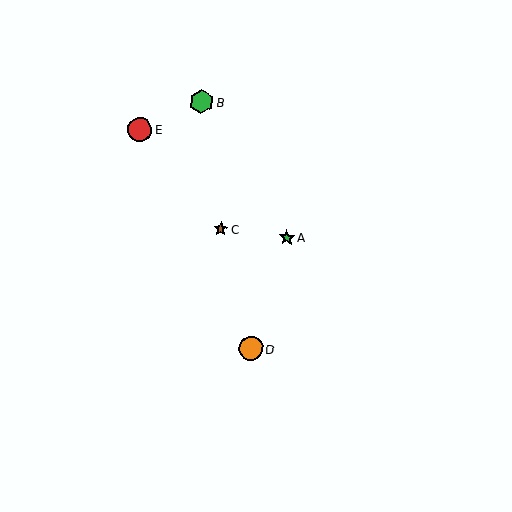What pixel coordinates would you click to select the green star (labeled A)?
Click at (287, 238) to select the green star A.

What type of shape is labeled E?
Shape E is a red circle.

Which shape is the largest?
The green hexagon (labeled B) is the largest.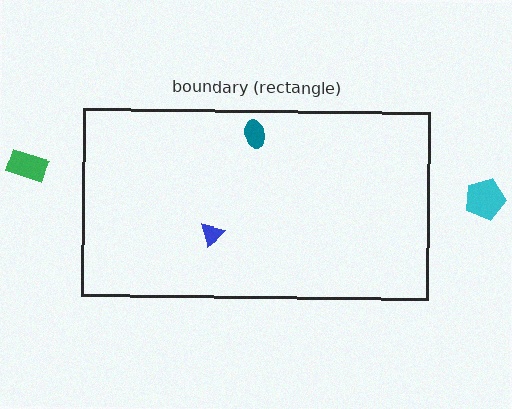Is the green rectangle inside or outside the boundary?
Outside.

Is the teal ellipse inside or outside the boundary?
Inside.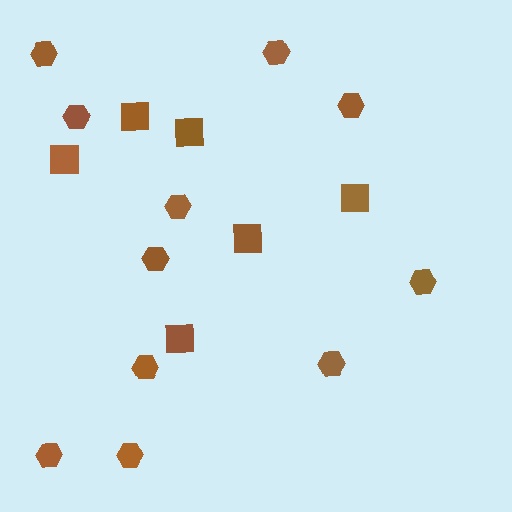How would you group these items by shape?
There are 2 groups: one group of hexagons (11) and one group of squares (6).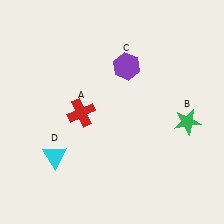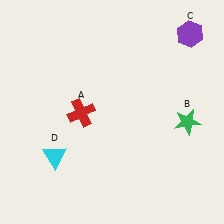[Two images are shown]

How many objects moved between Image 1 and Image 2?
1 object moved between the two images.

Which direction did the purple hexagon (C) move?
The purple hexagon (C) moved right.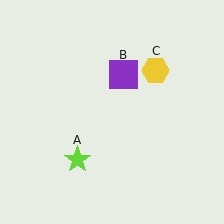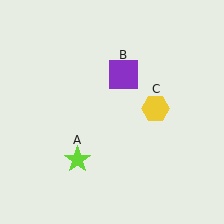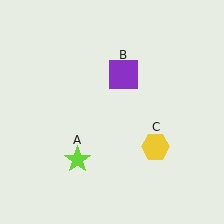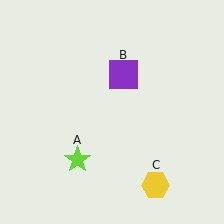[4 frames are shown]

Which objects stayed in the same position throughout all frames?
Lime star (object A) and purple square (object B) remained stationary.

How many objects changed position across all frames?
1 object changed position: yellow hexagon (object C).